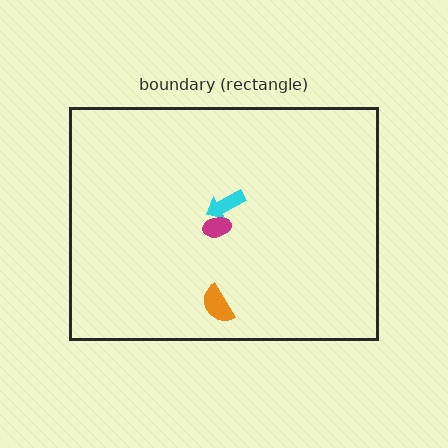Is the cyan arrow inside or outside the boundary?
Inside.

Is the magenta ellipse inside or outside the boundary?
Inside.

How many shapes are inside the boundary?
3 inside, 0 outside.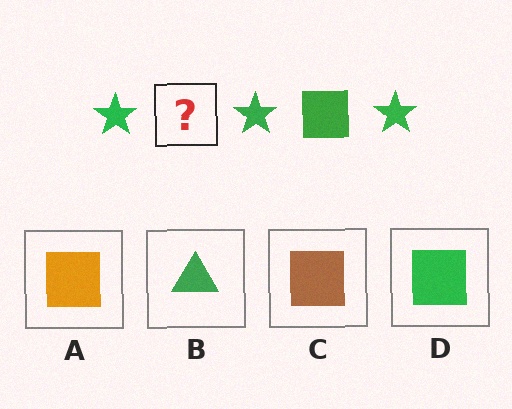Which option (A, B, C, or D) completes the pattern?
D.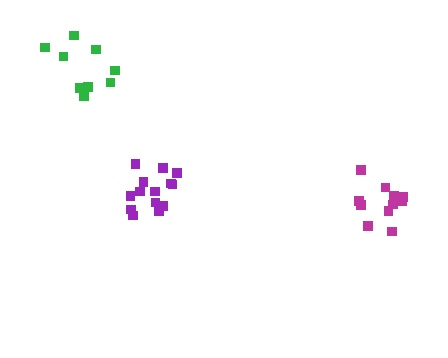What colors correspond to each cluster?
The clusters are colored: purple, green, magenta.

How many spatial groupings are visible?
There are 3 spatial groupings.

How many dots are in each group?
Group 1: 14 dots, Group 2: 9 dots, Group 3: 12 dots (35 total).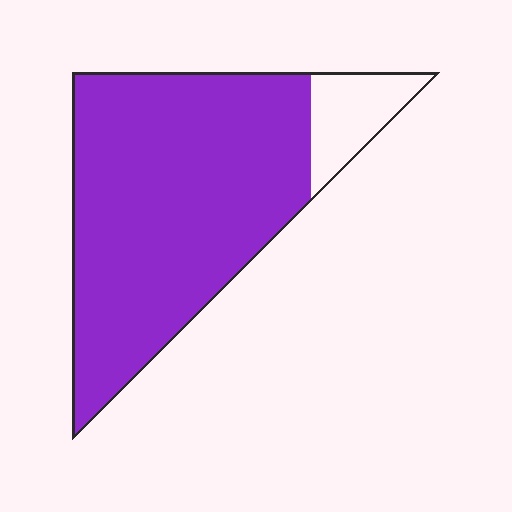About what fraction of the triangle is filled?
About seven eighths (7/8).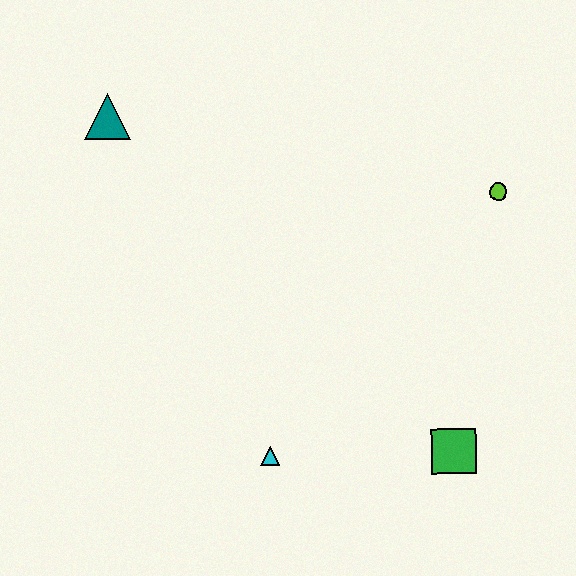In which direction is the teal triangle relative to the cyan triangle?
The teal triangle is above the cyan triangle.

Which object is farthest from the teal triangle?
The green square is farthest from the teal triangle.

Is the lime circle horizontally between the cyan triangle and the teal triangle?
No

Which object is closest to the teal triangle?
The cyan triangle is closest to the teal triangle.